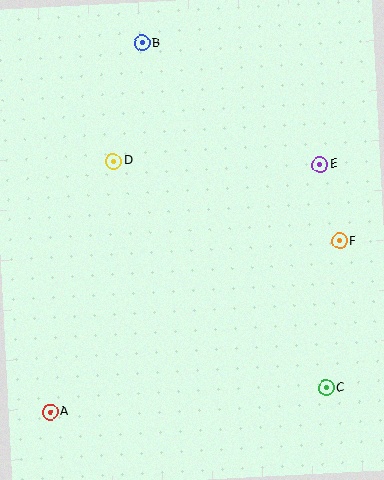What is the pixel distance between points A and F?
The distance between A and F is 336 pixels.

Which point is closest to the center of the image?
Point D at (113, 161) is closest to the center.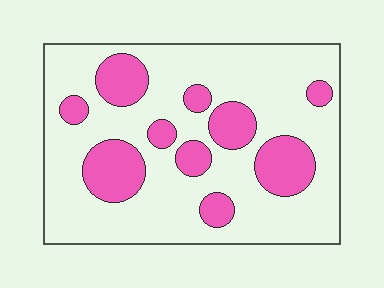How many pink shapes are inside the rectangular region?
10.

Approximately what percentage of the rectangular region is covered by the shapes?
Approximately 25%.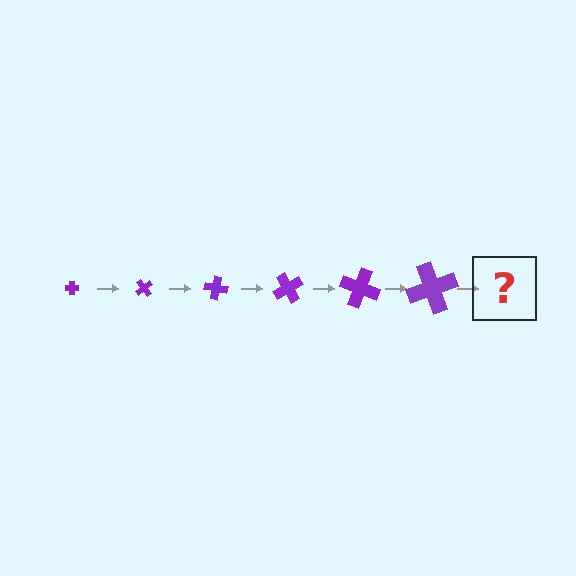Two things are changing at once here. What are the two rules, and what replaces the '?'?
The two rules are that the cross grows larger each step and it rotates 50 degrees each step. The '?' should be a cross, larger than the previous one and rotated 300 degrees from the start.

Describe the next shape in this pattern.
It should be a cross, larger than the previous one and rotated 300 degrees from the start.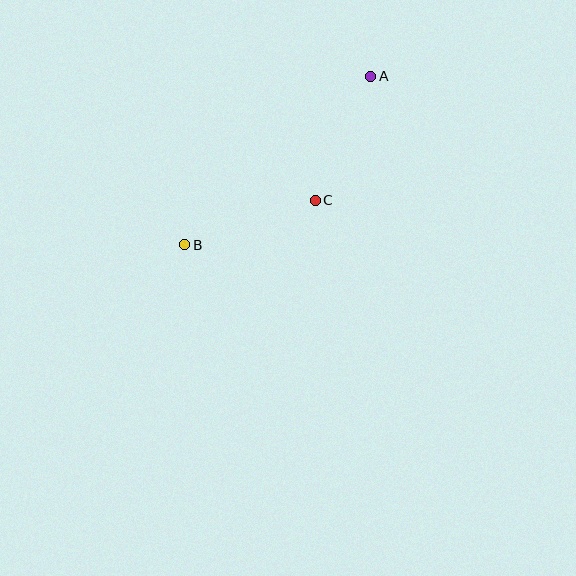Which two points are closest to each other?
Points A and C are closest to each other.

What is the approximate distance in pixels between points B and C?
The distance between B and C is approximately 138 pixels.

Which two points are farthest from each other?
Points A and B are farthest from each other.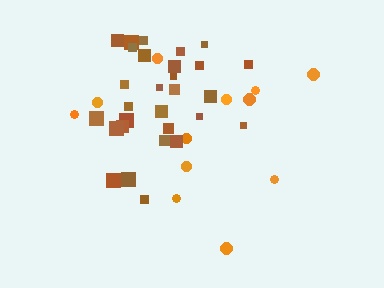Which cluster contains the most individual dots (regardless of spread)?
Brown (29).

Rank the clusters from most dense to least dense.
brown, orange.